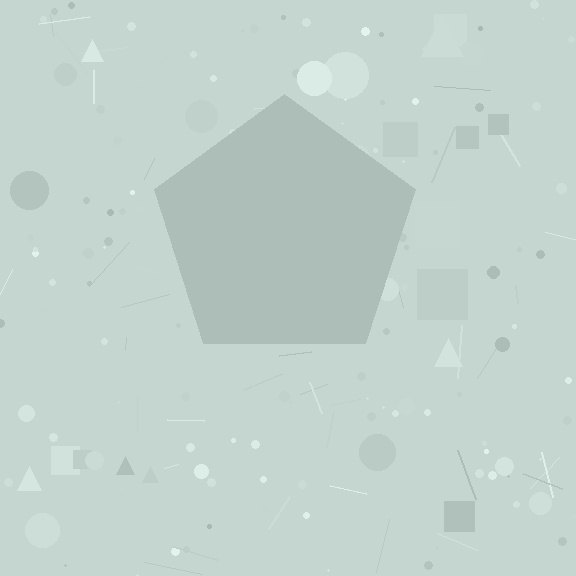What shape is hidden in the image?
A pentagon is hidden in the image.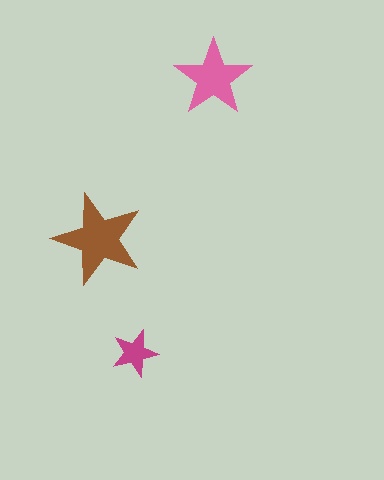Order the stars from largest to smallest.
the brown one, the pink one, the magenta one.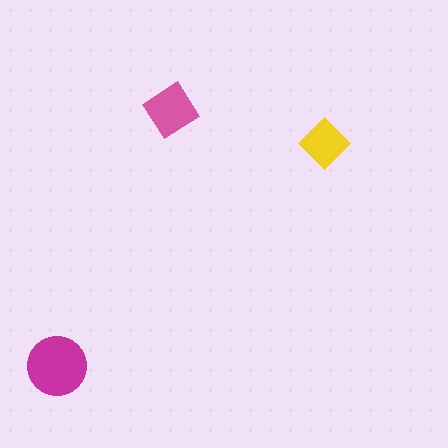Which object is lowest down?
The magenta circle is bottommost.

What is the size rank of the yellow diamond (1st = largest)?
3rd.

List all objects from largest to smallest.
The magenta circle, the pink diamond, the yellow diamond.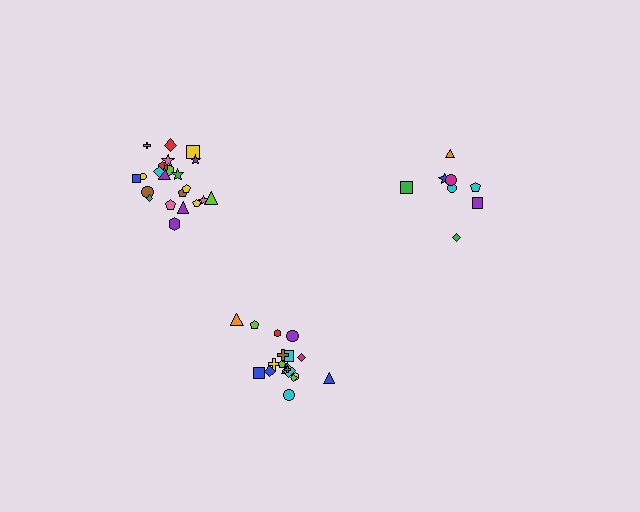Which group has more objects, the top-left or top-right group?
The top-left group.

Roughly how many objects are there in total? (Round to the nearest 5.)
Roughly 50 objects in total.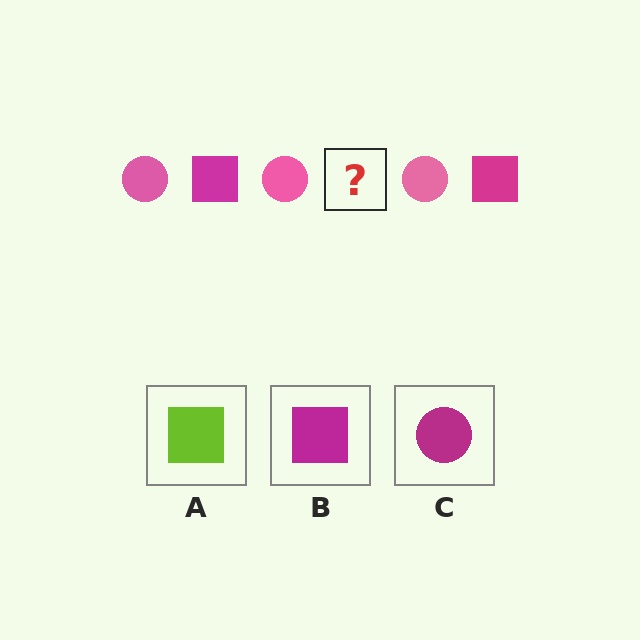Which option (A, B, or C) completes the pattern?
B.